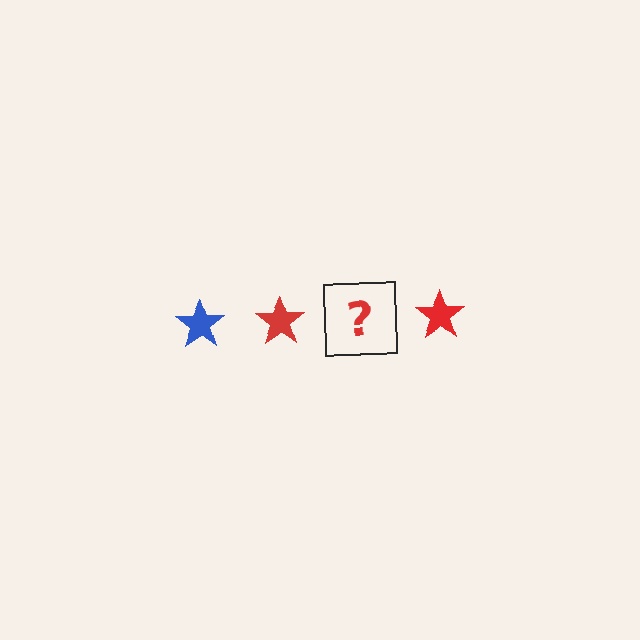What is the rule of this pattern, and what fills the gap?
The rule is that the pattern cycles through blue, red stars. The gap should be filled with a blue star.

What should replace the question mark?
The question mark should be replaced with a blue star.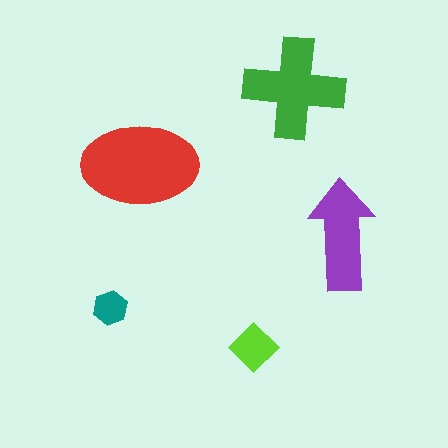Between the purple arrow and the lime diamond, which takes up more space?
The purple arrow.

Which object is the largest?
The red ellipse.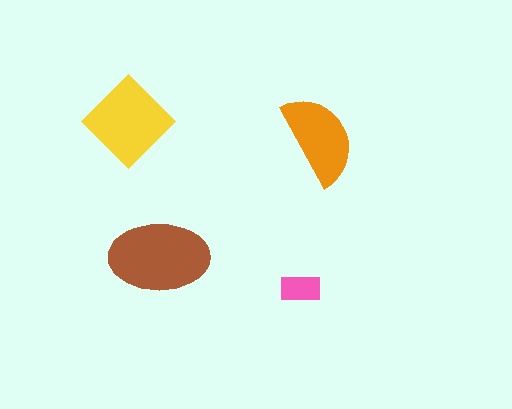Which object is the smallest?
The pink rectangle.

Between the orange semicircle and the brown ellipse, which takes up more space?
The brown ellipse.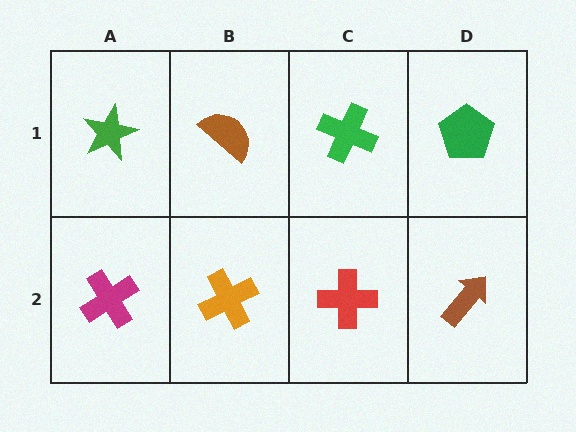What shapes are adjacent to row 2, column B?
A brown semicircle (row 1, column B), a magenta cross (row 2, column A), a red cross (row 2, column C).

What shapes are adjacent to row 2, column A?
A green star (row 1, column A), an orange cross (row 2, column B).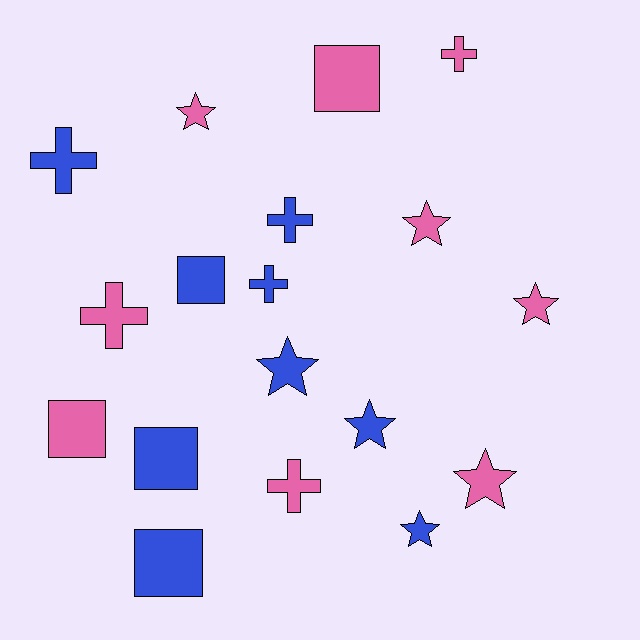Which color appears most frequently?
Blue, with 9 objects.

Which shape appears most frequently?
Star, with 7 objects.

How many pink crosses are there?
There are 3 pink crosses.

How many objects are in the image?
There are 18 objects.